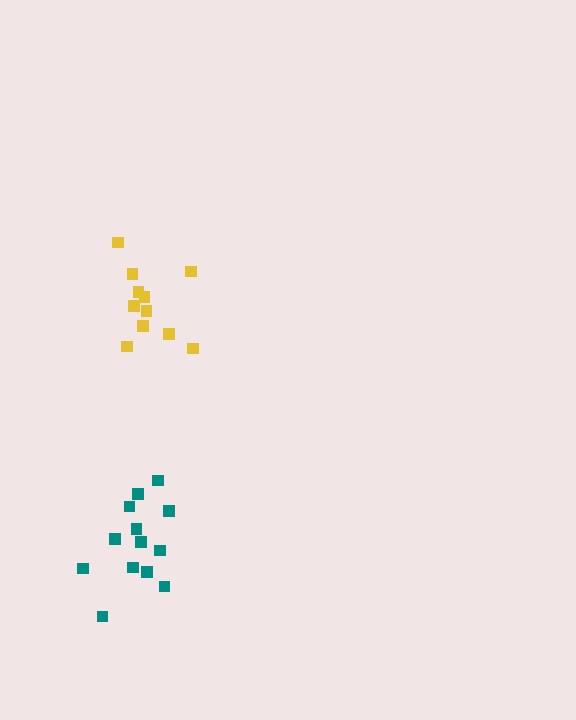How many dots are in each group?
Group 1: 13 dots, Group 2: 11 dots (24 total).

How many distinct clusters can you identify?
There are 2 distinct clusters.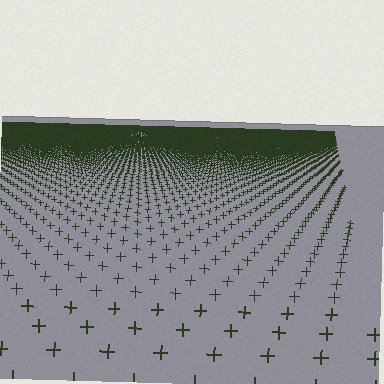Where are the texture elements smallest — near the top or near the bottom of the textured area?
Near the top.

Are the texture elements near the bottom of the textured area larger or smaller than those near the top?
Larger. Near the bottom, elements are closer to the viewer and appear at a bigger on-screen size.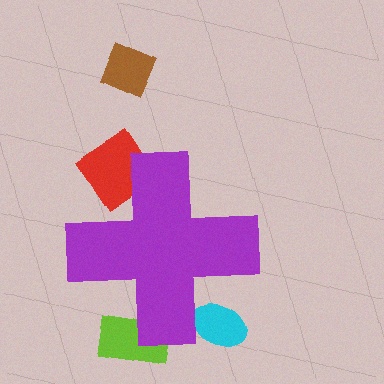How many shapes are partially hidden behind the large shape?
3 shapes are partially hidden.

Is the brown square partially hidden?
No, the brown square is fully visible.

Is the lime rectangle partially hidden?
Yes, the lime rectangle is partially hidden behind the purple cross.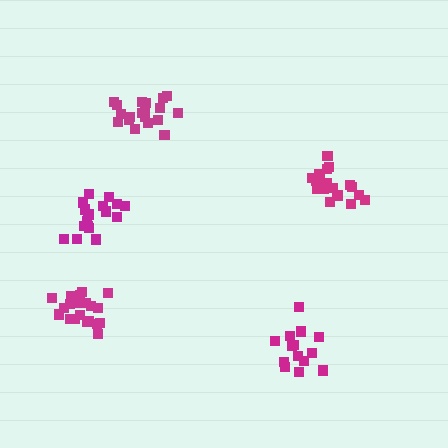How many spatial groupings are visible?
There are 5 spatial groupings.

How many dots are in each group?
Group 1: 17 dots, Group 2: 17 dots, Group 3: 19 dots, Group 4: 14 dots, Group 5: 20 dots (87 total).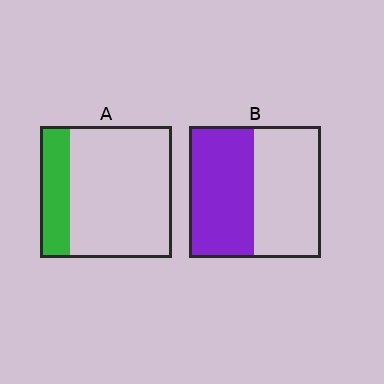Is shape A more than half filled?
No.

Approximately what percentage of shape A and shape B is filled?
A is approximately 25% and B is approximately 50%.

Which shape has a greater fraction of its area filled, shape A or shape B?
Shape B.